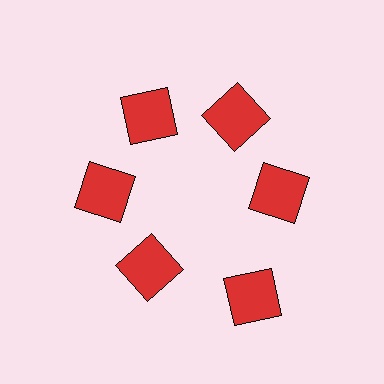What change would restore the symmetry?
The symmetry would be restored by moving it inward, back onto the ring so that all 6 squares sit at equal angles and equal distance from the center.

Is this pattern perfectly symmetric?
No. The 6 red squares are arranged in a ring, but one element near the 5 o'clock position is pushed outward from the center, breaking the 6-fold rotational symmetry.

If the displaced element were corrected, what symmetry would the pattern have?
It would have 6-fold rotational symmetry — the pattern would map onto itself every 60 degrees.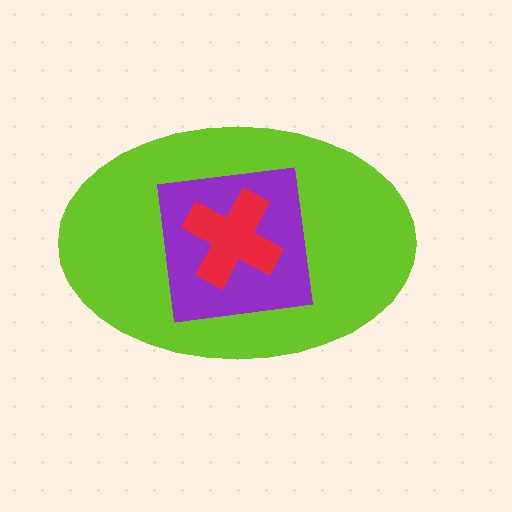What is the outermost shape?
The lime ellipse.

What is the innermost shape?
The red cross.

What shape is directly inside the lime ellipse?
The purple square.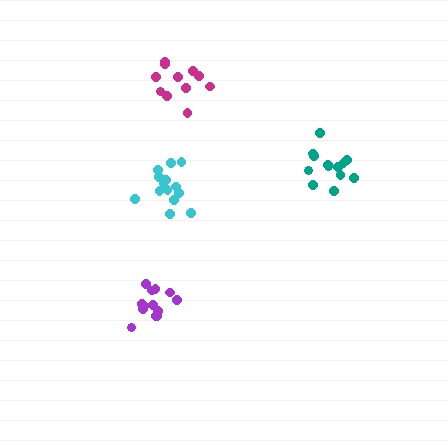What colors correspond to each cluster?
The clusters are colored: cyan, teal, purple, magenta.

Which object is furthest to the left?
The purple cluster is leftmost.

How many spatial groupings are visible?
There are 4 spatial groupings.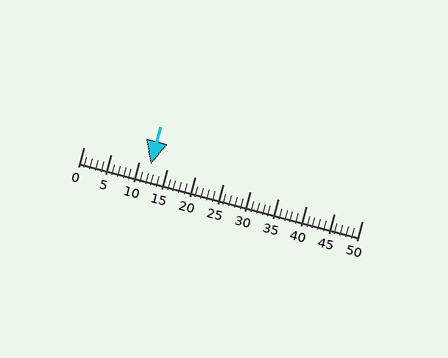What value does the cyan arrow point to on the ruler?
The cyan arrow points to approximately 12.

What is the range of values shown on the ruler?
The ruler shows values from 0 to 50.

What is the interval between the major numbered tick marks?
The major tick marks are spaced 5 units apart.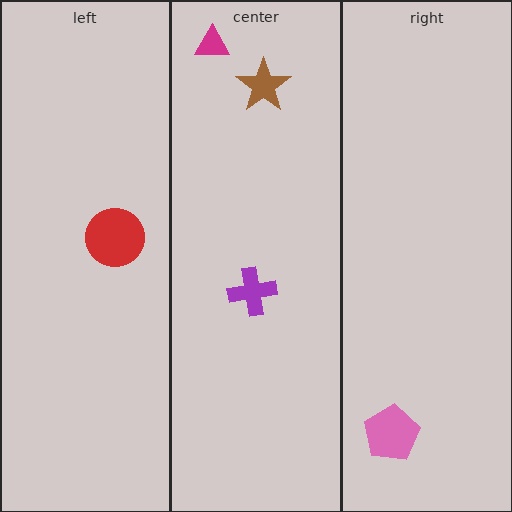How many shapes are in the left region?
1.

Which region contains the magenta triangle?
The center region.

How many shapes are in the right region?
1.